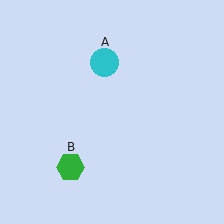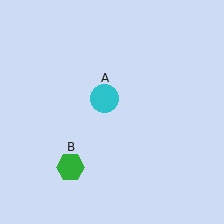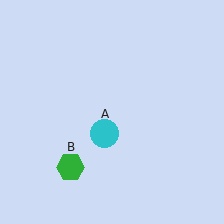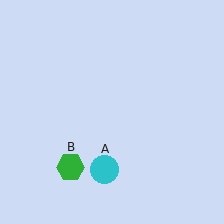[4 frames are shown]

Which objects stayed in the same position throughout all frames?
Green hexagon (object B) remained stationary.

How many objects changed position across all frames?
1 object changed position: cyan circle (object A).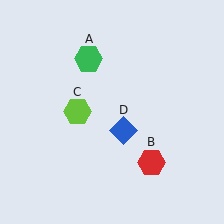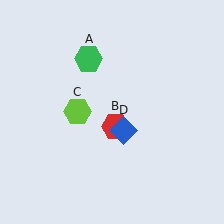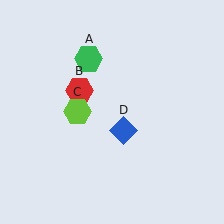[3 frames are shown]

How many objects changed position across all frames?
1 object changed position: red hexagon (object B).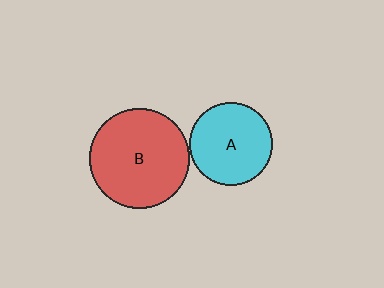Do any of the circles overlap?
No, none of the circles overlap.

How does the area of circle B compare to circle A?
Approximately 1.5 times.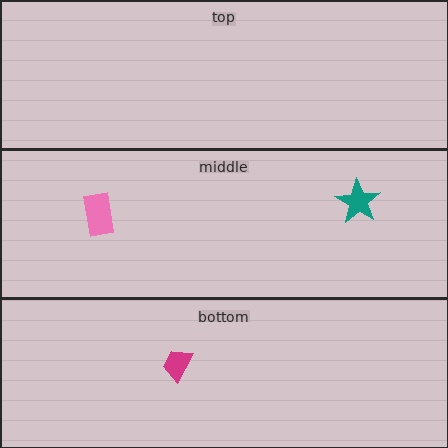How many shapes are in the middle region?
2.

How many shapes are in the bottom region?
1.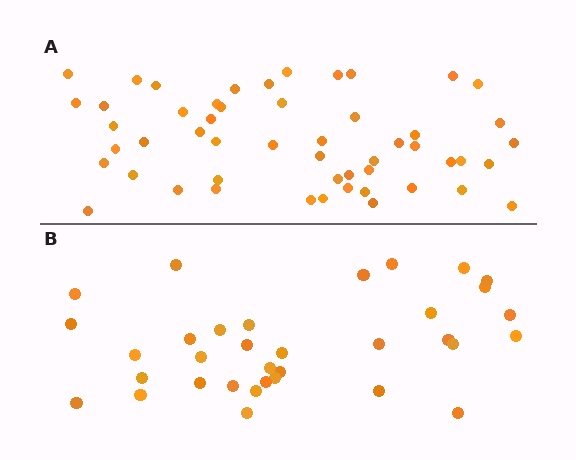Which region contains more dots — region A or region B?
Region A (the top region) has more dots.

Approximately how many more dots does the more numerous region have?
Region A has approximately 20 more dots than region B.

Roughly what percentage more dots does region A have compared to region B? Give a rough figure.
About 55% more.